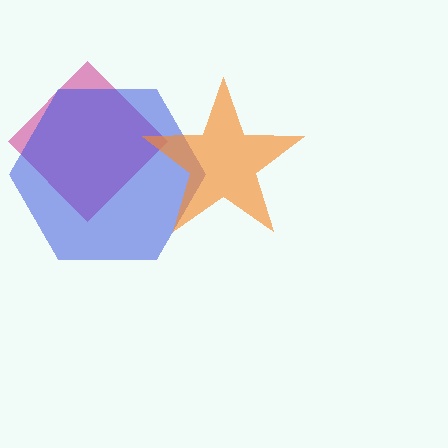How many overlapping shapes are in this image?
There are 3 overlapping shapes in the image.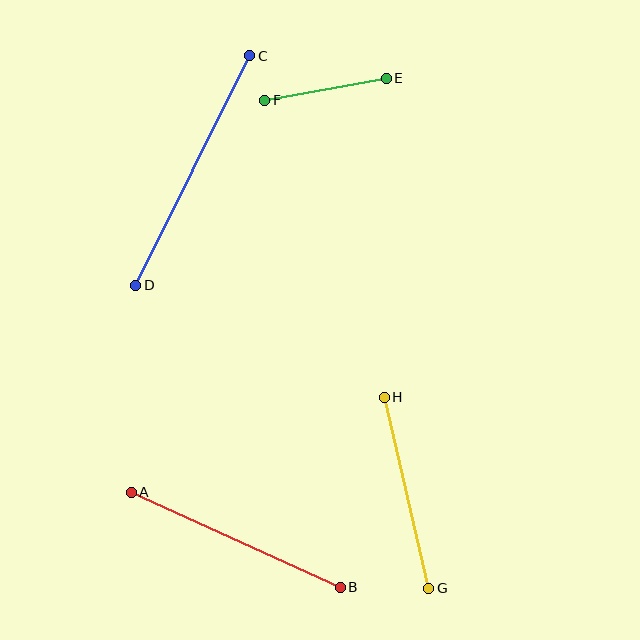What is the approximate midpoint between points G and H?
The midpoint is at approximately (406, 493) pixels.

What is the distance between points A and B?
The distance is approximately 229 pixels.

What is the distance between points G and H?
The distance is approximately 196 pixels.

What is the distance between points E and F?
The distance is approximately 124 pixels.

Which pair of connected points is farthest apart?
Points C and D are farthest apart.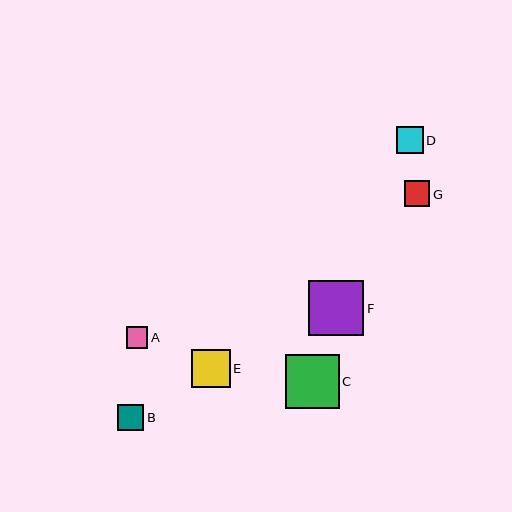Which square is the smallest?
Square A is the smallest with a size of approximately 22 pixels.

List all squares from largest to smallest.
From largest to smallest: F, C, E, D, B, G, A.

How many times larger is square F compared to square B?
Square F is approximately 2.1 times the size of square B.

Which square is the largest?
Square F is the largest with a size of approximately 55 pixels.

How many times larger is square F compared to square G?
Square F is approximately 2.2 times the size of square G.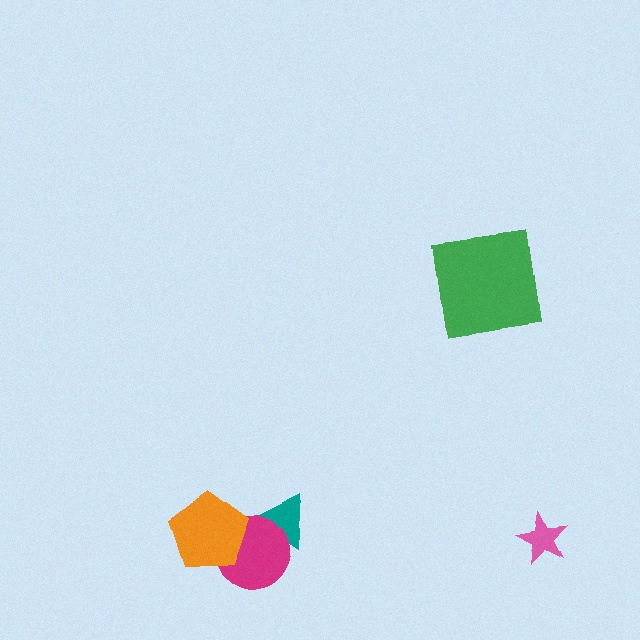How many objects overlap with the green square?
0 objects overlap with the green square.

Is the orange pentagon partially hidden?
No, no other shape covers it.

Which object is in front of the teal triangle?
The magenta circle is in front of the teal triangle.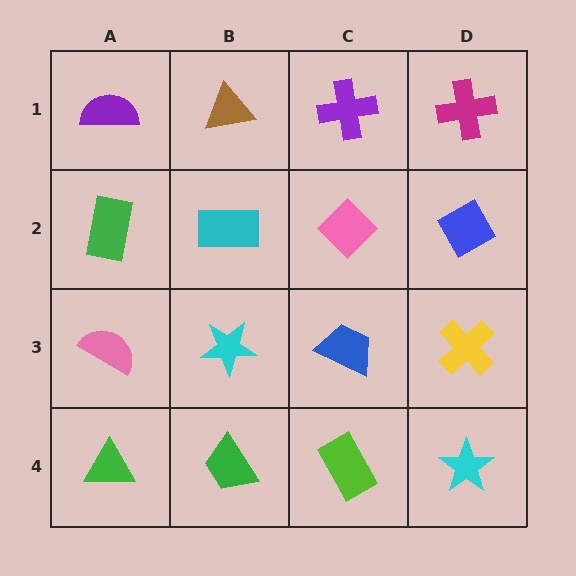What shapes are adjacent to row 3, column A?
A green rectangle (row 2, column A), a green triangle (row 4, column A), a cyan star (row 3, column B).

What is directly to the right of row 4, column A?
A green trapezoid.